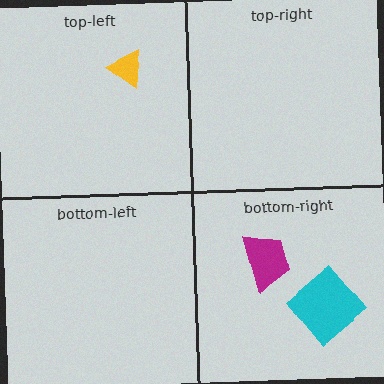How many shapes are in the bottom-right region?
2.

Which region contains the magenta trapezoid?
The bottom-right region.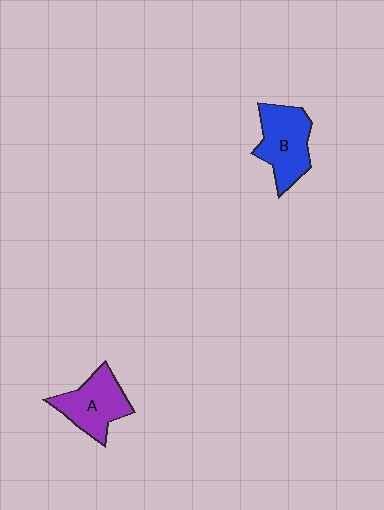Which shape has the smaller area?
Shape A (purple).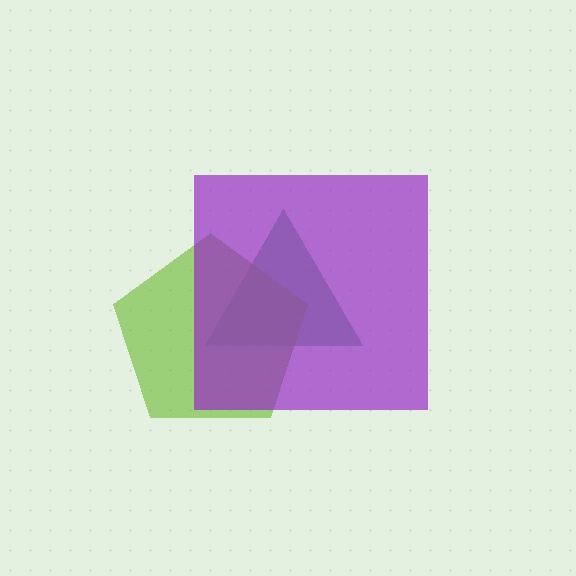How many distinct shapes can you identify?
There are 3 distinct shapes: a green triangle, a lime pentagon, a purple square.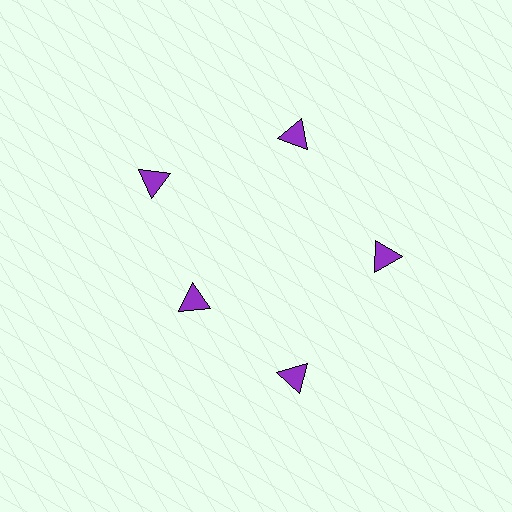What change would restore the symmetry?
The symmetry would be restored by moving it outward, back onto the ring so that all 5 triangles sit at equal angles and equal distance from the center.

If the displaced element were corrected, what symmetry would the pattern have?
It would have 5-fold rotational symmetry — the pattern would map onto itself every 72 degrees.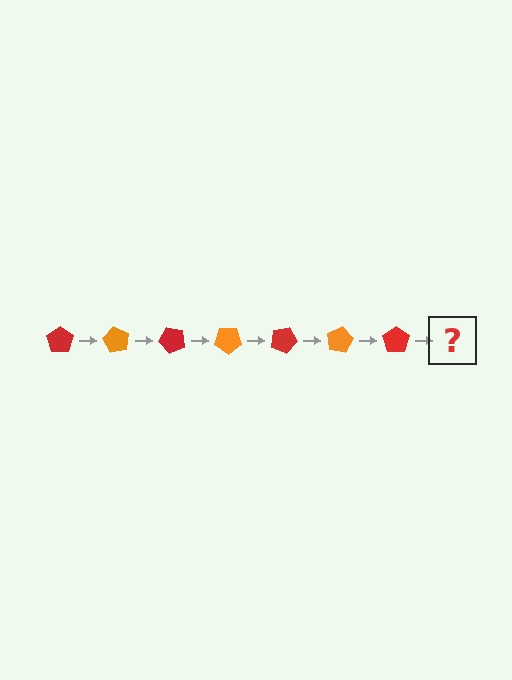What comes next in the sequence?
The next element should be an orange pentagon, rotated 420 degrees from the start.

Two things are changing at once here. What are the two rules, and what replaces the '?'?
The two rules are that it rotates 60 degrees each step and the color cycles through red and orange. The '?' should be an orange pentagon, rotated 420 degrees from the start.